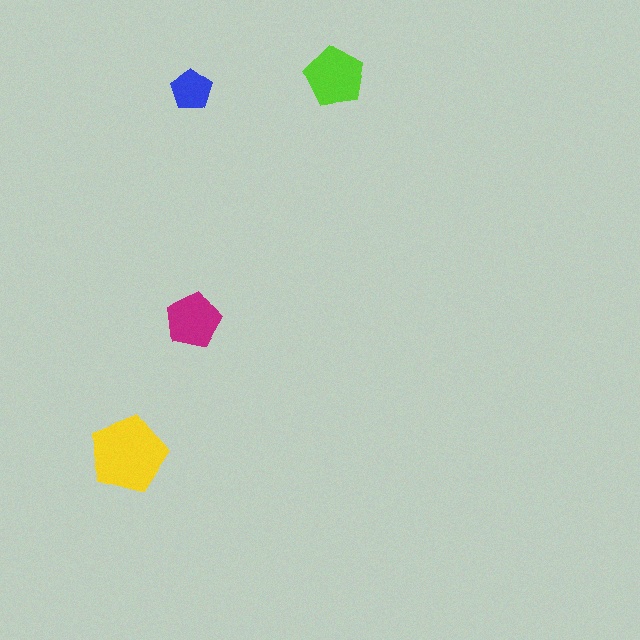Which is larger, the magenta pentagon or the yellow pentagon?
The yellow one.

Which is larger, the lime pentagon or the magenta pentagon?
The lime one.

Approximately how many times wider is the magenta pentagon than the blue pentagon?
About 1.5 times wider.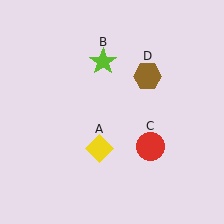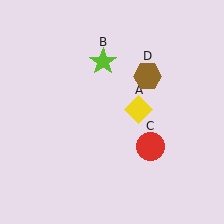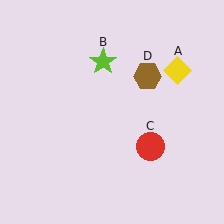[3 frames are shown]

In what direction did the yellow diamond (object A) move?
The yellow diamond (object A) moved up and to the right.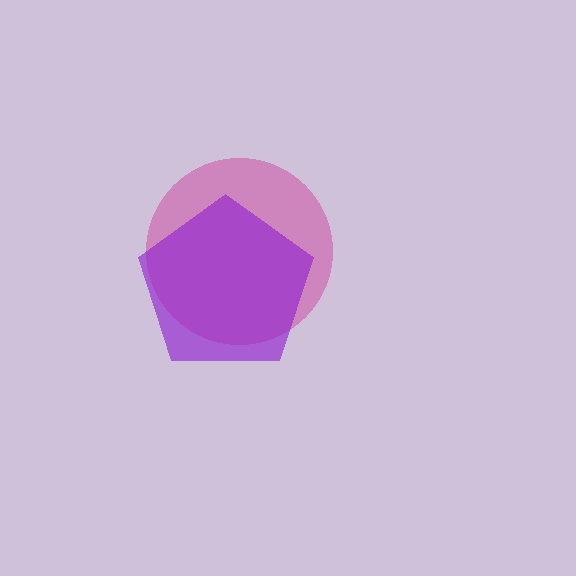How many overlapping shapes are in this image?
There are 2 overlapping shapes in the image.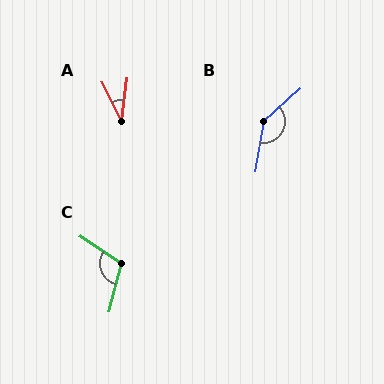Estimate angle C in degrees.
Approximately 109 degrees.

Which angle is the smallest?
A, at approximately 34 degrees.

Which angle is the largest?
B, at approximately 141 degrees.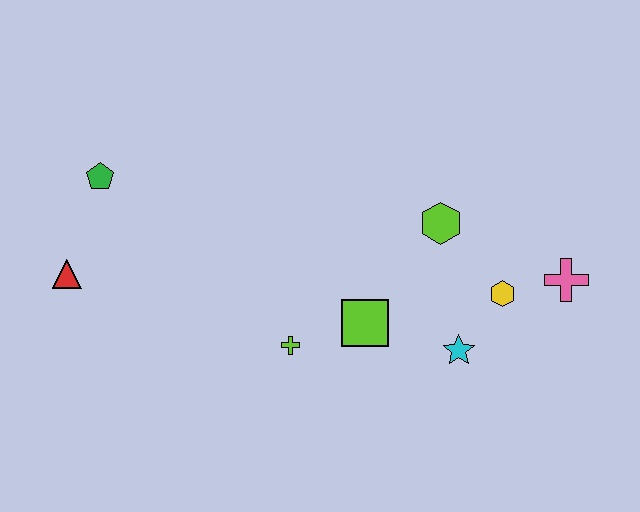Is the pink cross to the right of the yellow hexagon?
Yes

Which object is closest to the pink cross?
The yellow hexagon is closest to the pink cross.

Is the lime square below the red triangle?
Yes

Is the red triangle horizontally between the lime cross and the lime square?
No